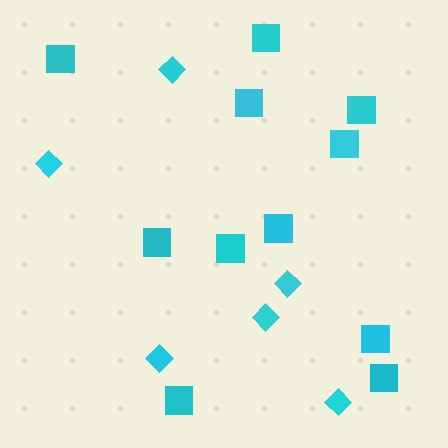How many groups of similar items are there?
There are 2 groups: one group of squares (11) and one group of diamonds (6).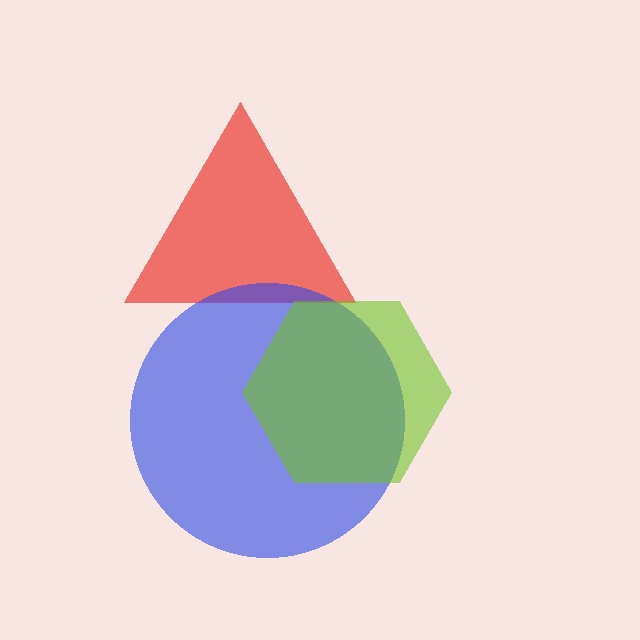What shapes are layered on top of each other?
The layered shapes are: a red triangle, a blue circle, a lime hexagon.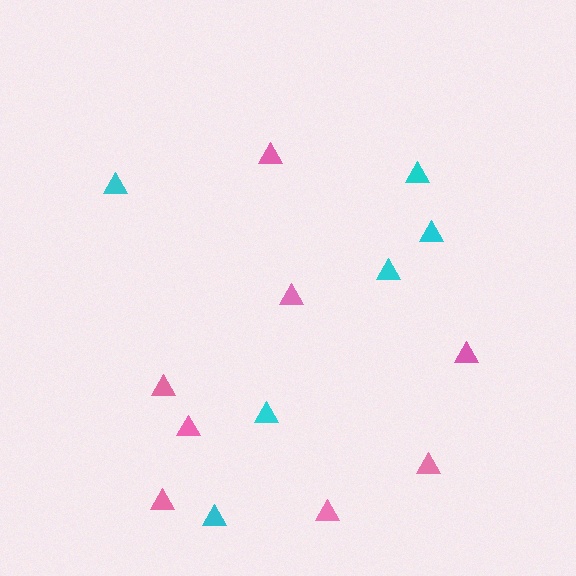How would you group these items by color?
There are 2 groups: one group of cyan triangles (6) and one group of pink triangles (8).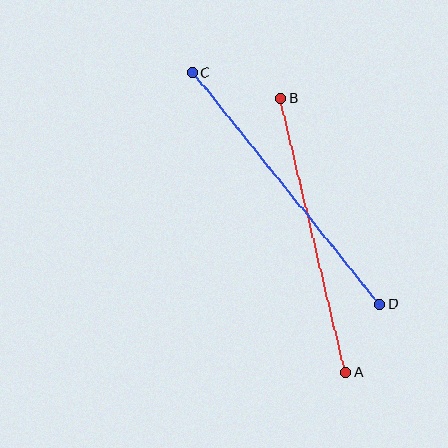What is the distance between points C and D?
The distance is approximately 298 pixels.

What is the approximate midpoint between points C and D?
The midpoint is at approximately (286, 189) pixels.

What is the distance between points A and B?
The distance is approximately 281 pixels.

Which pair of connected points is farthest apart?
Points C and D are farthest apart.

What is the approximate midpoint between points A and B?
The midpoint is at approximately (313, 235) pixels.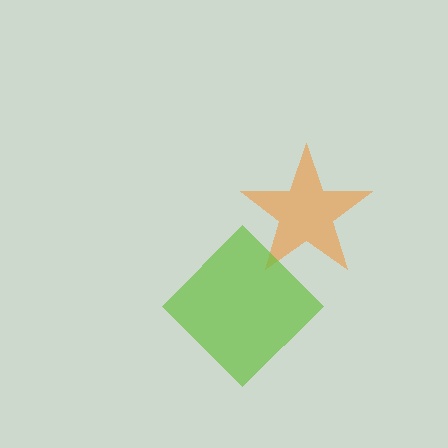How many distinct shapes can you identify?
There are 2 distinct shapes: an orange star, a lime diamond.